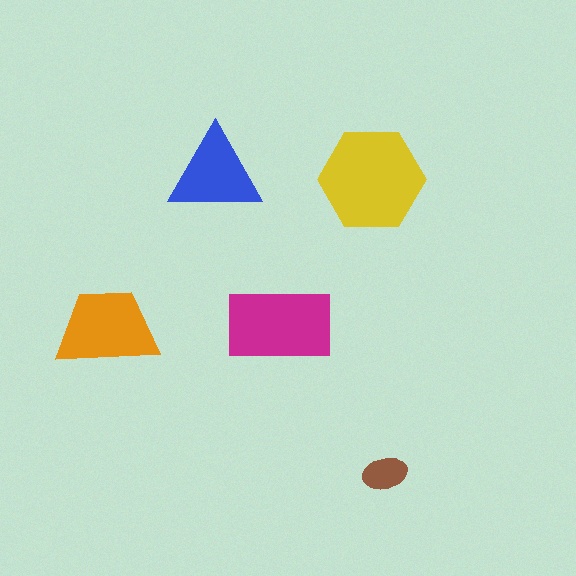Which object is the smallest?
The brown ellipse.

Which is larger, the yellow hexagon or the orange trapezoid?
The yellow hexagon.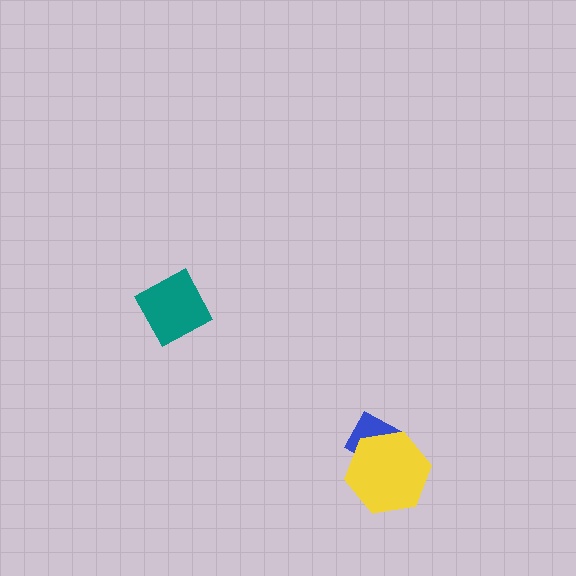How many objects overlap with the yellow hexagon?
1 object overlaps with the yellow hexagon.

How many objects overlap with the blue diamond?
1 object overlaps with the blue diamond.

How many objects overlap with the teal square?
0 objects overlap with the teal square.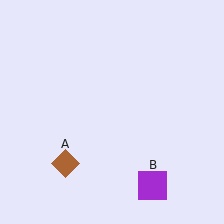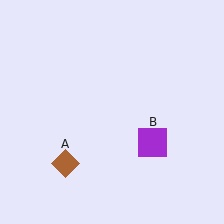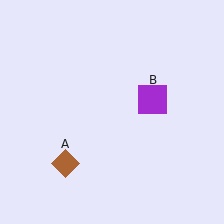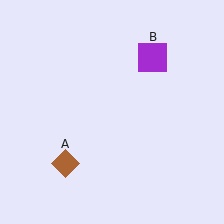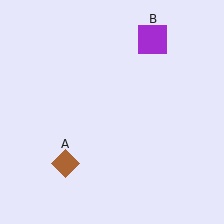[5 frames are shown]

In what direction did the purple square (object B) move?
The purple square (object B) moved up.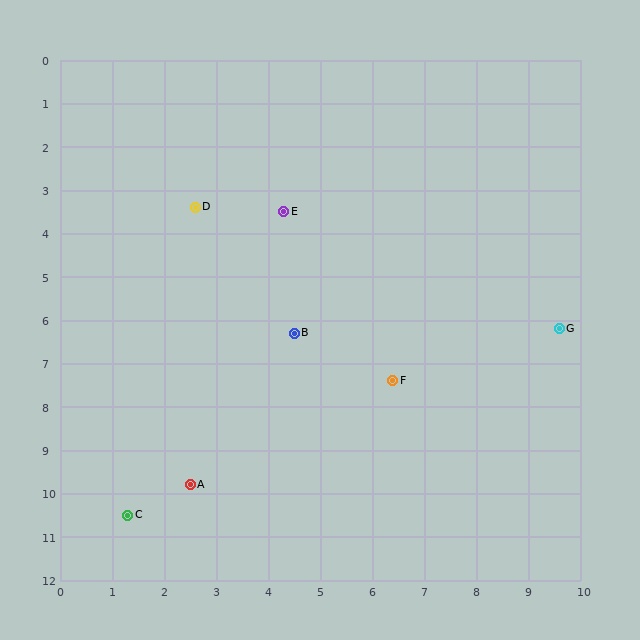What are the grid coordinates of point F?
Point F is at approximately (6.4, 7.4).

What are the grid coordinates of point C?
Point C is at approximately (1.3, 10.5).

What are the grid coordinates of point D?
Point D is at approximately (2.6, 3.4).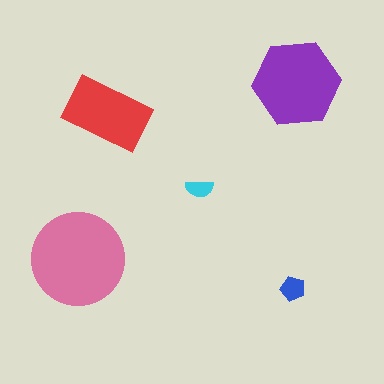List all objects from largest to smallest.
The pink circle, the purple hexagon, the red rectangle, the blue pentagon, the cyan semicircle.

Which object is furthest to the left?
The pink circle is leftmost.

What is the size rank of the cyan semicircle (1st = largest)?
5th.